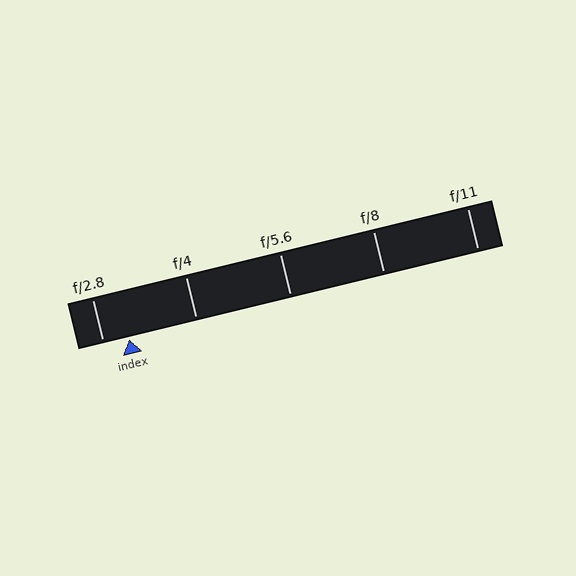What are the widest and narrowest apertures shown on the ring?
The widest aperture shown is f/2.8 and the narrowest is f/11.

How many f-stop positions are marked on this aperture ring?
There are 5 f-stop positions marked.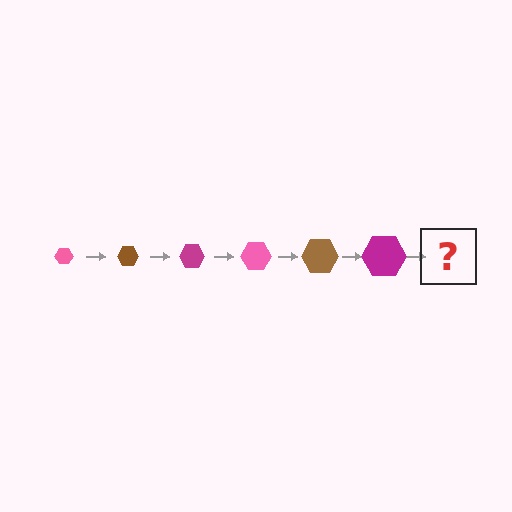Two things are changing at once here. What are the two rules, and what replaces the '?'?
The two rules are that the hexagon grows larger each step and the color cycles through pink, brown, and magenta. The '?' should be a pink hexagon, larger than the previous one.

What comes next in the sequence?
The next element should be a pink hexagon, larger than the previous one.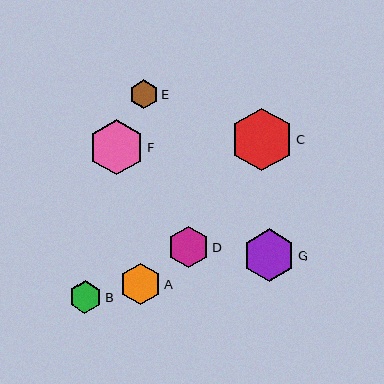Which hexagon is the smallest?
Hexagon E is the smallest with a size of approximately 29 pixels.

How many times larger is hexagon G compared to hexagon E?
Hexagon G is approximately 1.8 times the size of hexagon E.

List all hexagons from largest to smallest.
From largest to smallest: C, F, G, D, A, B, E.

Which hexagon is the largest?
Hexagon C is the largest with a size of approximately 63 pixels.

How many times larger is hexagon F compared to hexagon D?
Hexagon F is approximately 1.3 times the size of hexagon D.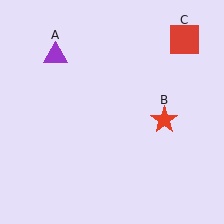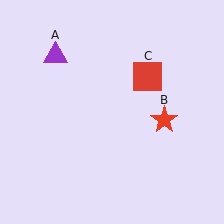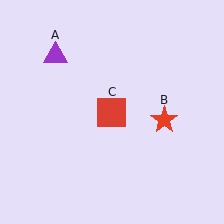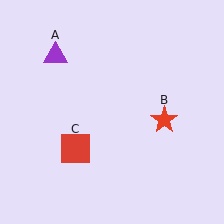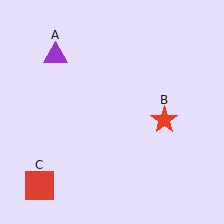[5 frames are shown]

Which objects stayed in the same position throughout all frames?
Purple triangle (object A) and red star (object B) remained stationary.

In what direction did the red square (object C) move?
The red square (object C) moved down and to the left.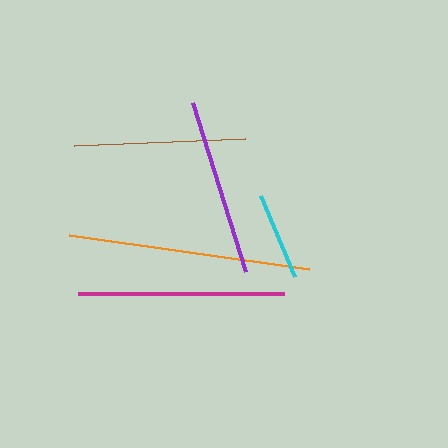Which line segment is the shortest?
The cyan line is the shortest at approximately 88 pixels.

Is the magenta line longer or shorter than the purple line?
The magenta line is longer than the purple line.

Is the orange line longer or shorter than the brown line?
The orange line is longer than the brown line.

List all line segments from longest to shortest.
From longest to shortest: orange, magenta, purple, brown, cyan.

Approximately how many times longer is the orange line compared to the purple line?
The orange line is approximately 1.4 times the length of the purple line.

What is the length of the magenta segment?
The magenta segment is approximately 206 pixels long.